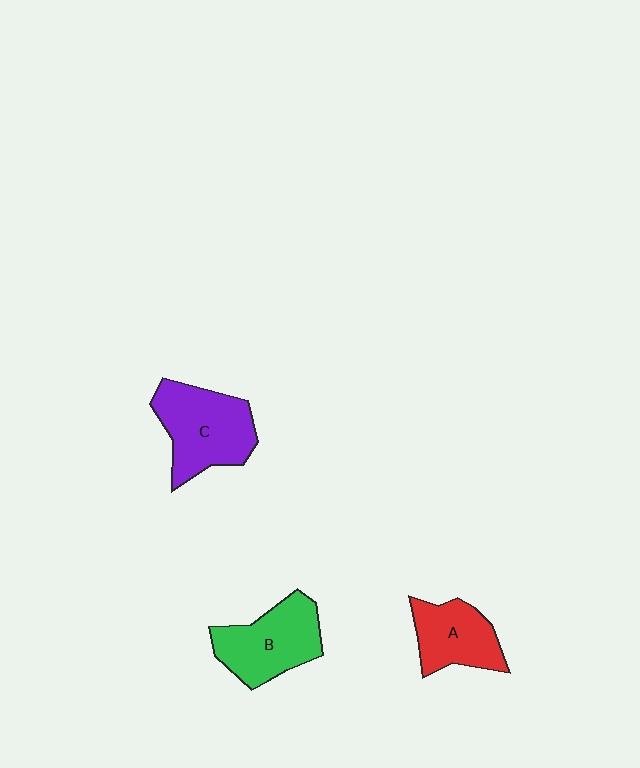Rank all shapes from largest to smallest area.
From largest to smallest: C (purple), B (green), A (red).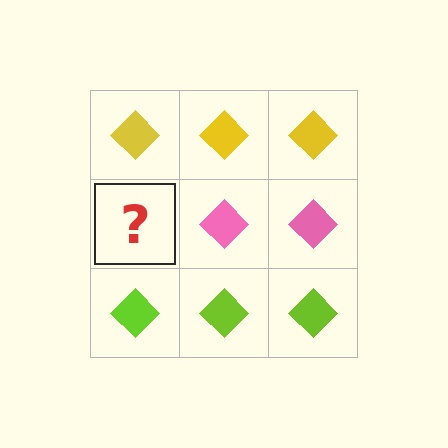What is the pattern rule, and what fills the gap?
The rule is that each row has a consistent color. The gap should be filled with a pink diamond.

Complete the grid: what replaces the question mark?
The question mark should be replaced with a pink diamond.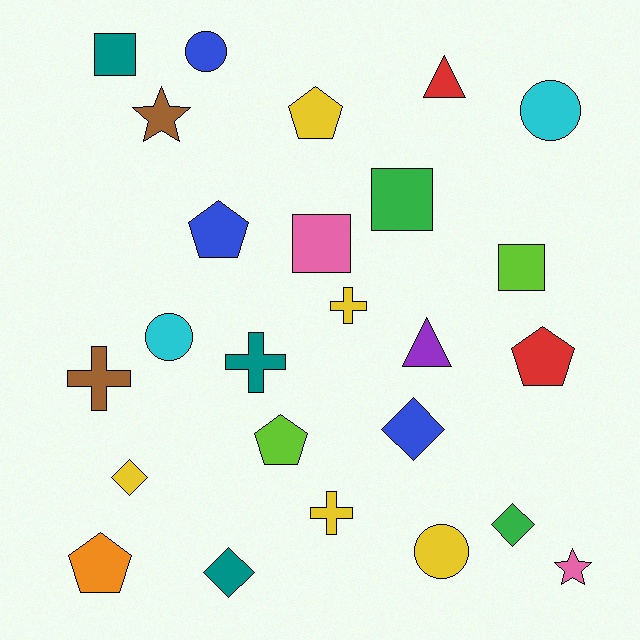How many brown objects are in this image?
There are 2 brown objects.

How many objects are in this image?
There are 25 objects.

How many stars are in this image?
There are 2 stars.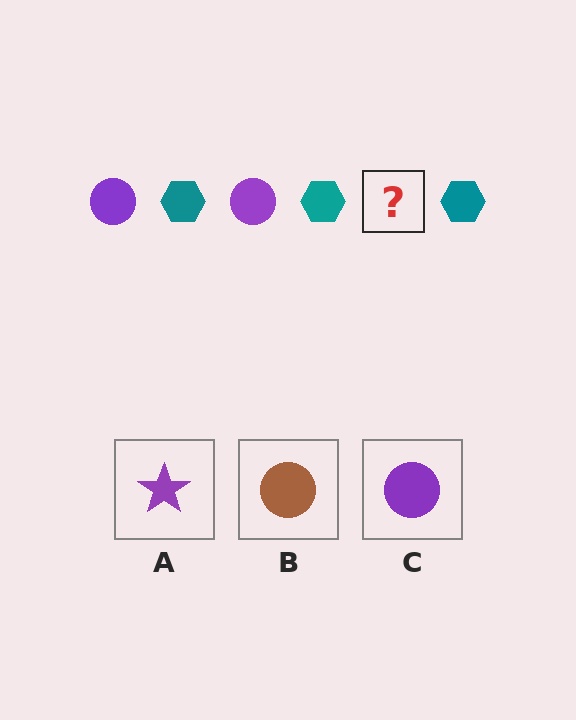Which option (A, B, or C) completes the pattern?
C.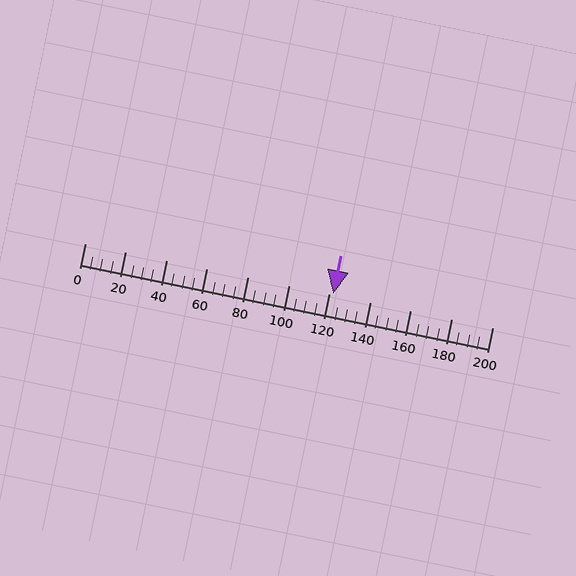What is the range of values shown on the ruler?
The ruler shows values from 0 to 200.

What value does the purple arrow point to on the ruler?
The purple arrow points to approximately 122.